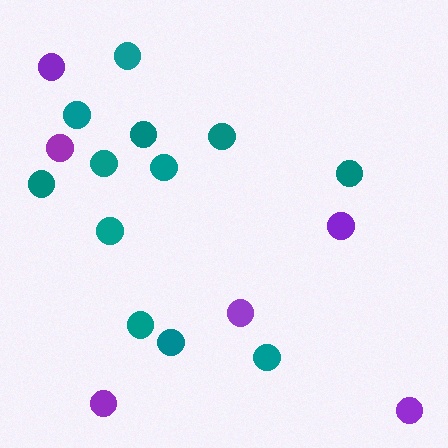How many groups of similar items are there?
There are 2 groups: one group of teal circles (12) and one group of purple circles (6).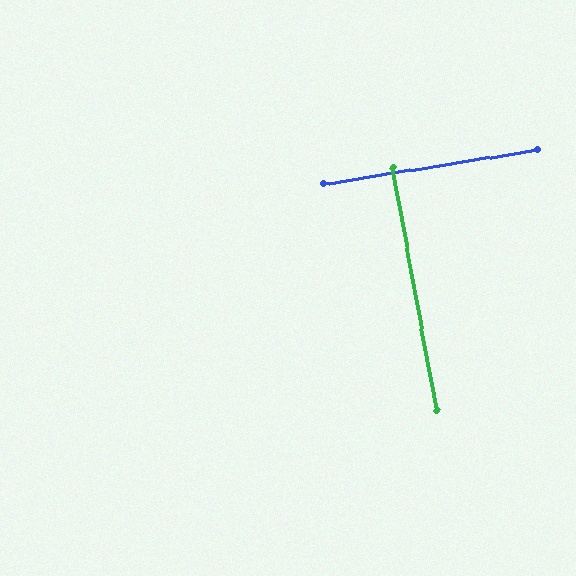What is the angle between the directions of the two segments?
Approximately 89 degrees.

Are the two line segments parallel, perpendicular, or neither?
Perpendicular — they meet at approximately 89°.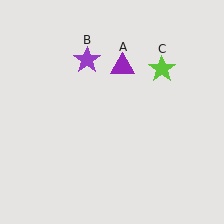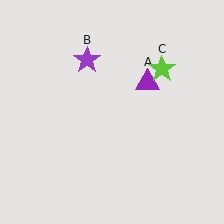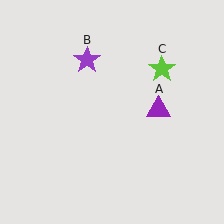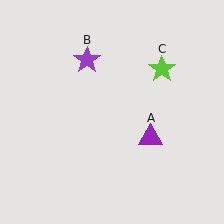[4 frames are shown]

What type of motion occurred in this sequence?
The purple triangle (object A) rotated clockwise around the center of the scene.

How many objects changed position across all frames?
1 object changed position: purple triangle (object A).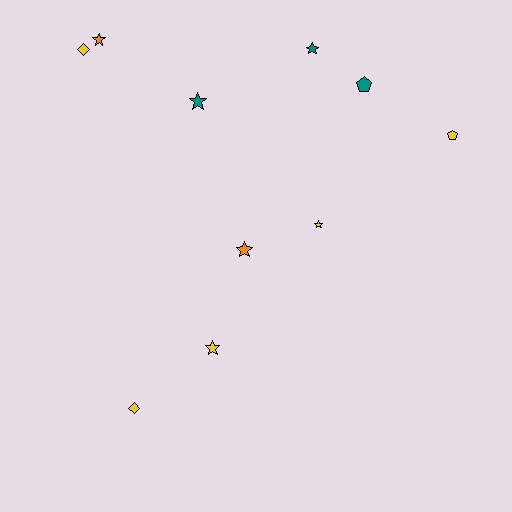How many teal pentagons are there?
There is 1 teal pentagon.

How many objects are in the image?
There are 10 objects.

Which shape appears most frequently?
Star, with 6 objects.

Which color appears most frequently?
Yellow, with 5 objects.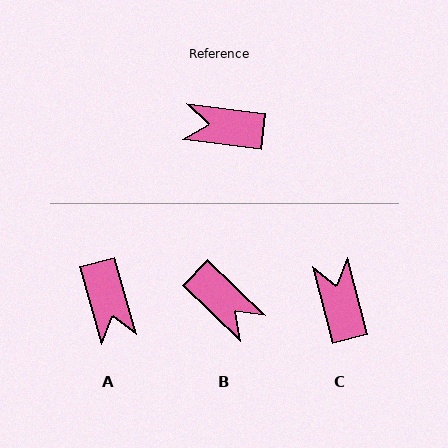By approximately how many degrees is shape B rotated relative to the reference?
Approximately 143 degrees counter-clockwise.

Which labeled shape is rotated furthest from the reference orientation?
B, about 143 degrees away.